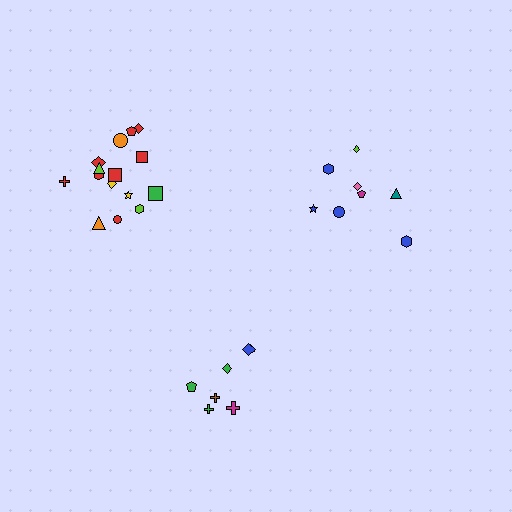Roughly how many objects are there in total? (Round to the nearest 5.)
Roughly 30 objects in total.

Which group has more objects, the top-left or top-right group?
The top-left group.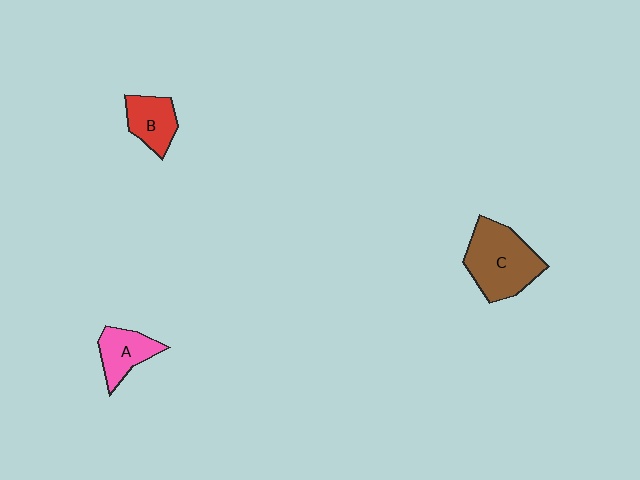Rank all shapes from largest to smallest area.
From largest to smallest: C (brown), A (pink), B (red).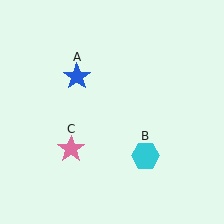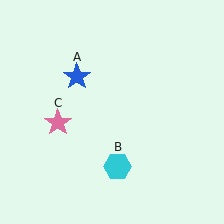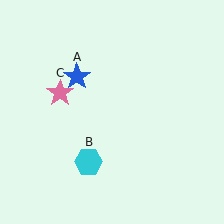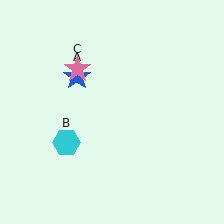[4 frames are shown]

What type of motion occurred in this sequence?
The cyan hexagon (object B), pink star (object C) rotated clockwise around the center of the scene.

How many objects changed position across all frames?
2 objects changed position: cyan hexagon (object B), pink star (object C).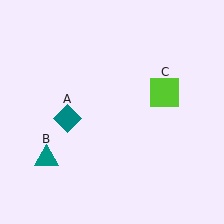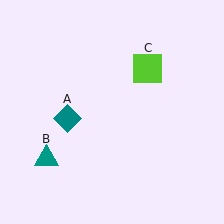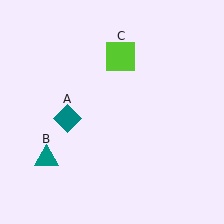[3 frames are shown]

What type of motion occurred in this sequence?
The lime square (object C) rotated counterclockwise around the center of the scene.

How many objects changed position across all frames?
1 object changed position: lime square (object C).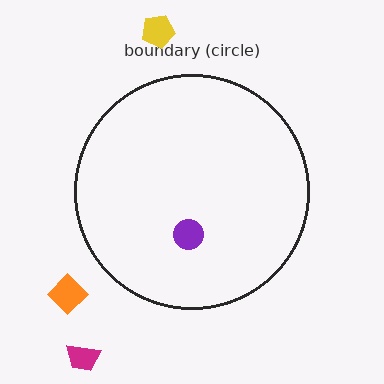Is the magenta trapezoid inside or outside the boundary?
Outside.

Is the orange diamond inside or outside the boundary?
Outside.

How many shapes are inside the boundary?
1 inside, 3 outside.